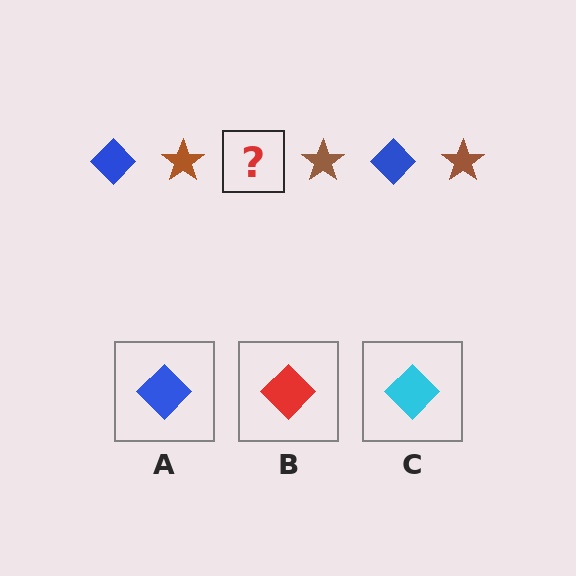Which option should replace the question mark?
Option A.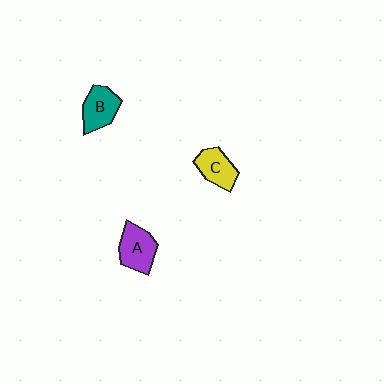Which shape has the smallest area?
Shape C (yellow).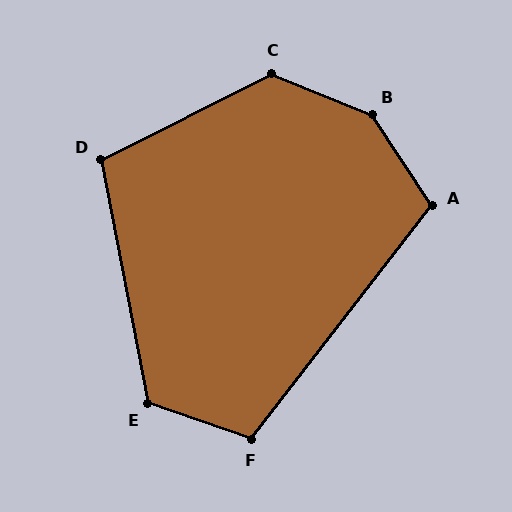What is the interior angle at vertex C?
Approximately 131 degrees (obtuse).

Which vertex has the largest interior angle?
B, at approximately 145 degrees.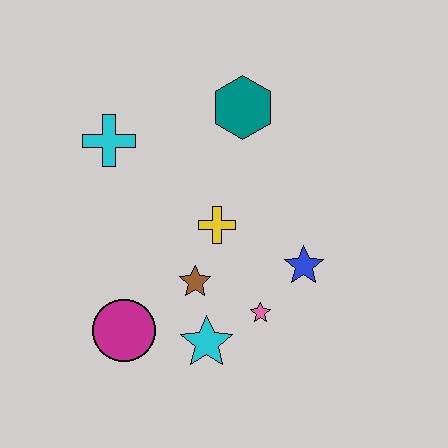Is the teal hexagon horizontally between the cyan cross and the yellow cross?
No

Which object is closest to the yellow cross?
The brown star is closest to the yellow cross.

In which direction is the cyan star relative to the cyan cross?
The cyan star is below the cyan cross.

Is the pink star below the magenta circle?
No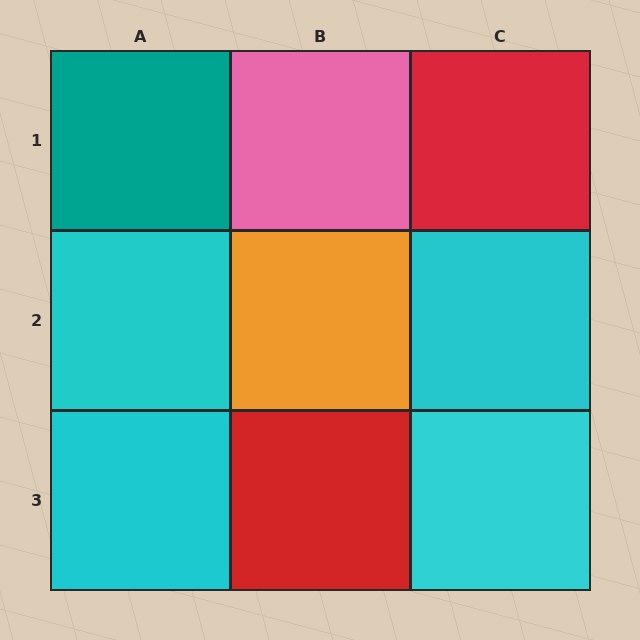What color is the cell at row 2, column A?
Cyan.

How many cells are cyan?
4 cells are cyan.